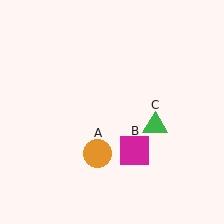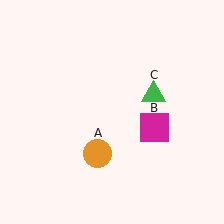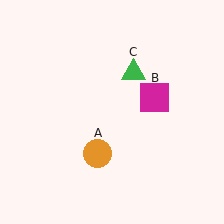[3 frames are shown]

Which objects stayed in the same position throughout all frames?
Orange circle (object A) remained stationary.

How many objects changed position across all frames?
2 objects changed position: magenta square (object B), green triangle (object C).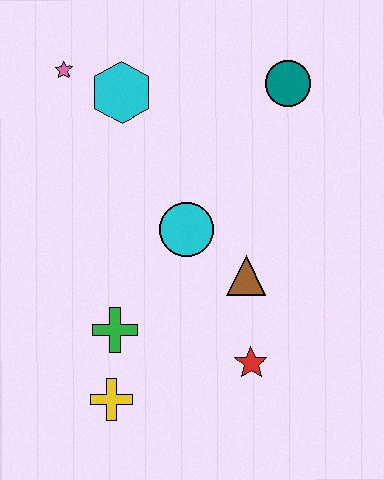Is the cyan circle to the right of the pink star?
Yes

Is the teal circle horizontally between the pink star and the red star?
No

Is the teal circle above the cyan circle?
Yes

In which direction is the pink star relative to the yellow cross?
The pink star is above the yellow cross.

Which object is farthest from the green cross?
The teal circle is farthest from the green cross.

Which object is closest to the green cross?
The yellow cross is closest to the green cross.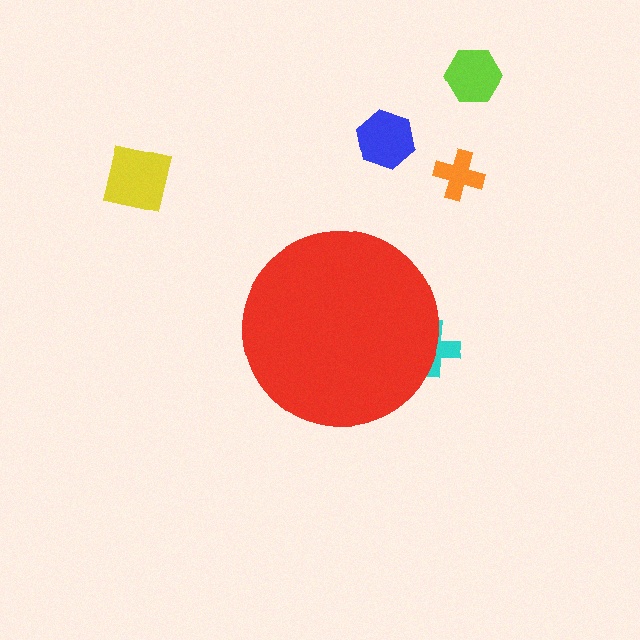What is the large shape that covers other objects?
A red circle.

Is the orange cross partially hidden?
No, the orange cross is fully visible.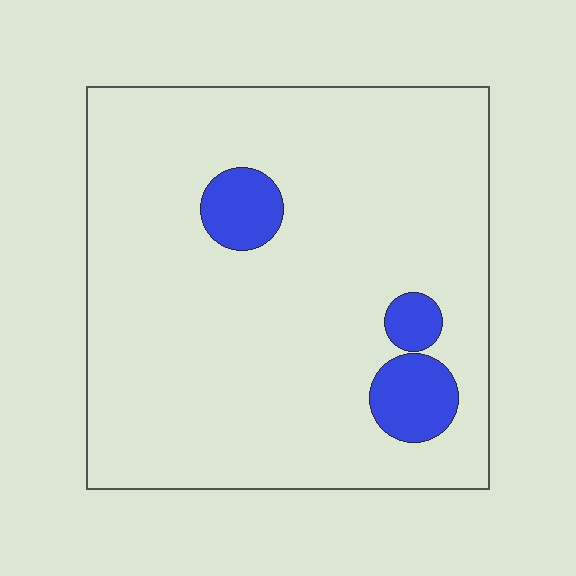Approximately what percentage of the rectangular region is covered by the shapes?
Approximately 10%.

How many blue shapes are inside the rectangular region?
3.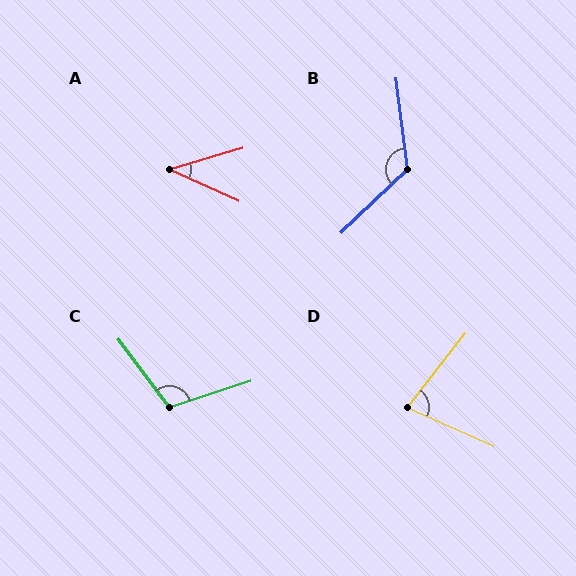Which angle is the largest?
B, at approximately 127 degrees.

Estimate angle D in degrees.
Approximately 76 degrees.